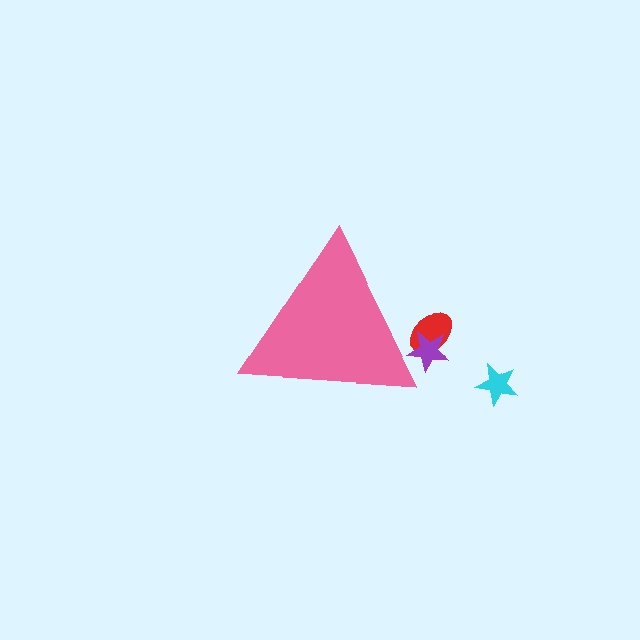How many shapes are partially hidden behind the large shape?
2 shapes are partially hidden.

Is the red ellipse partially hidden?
Yes, the red ellipse is partially hidden behind the pink triangle.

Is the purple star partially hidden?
Yes, the purple star is partially hidden behind the pink triangle.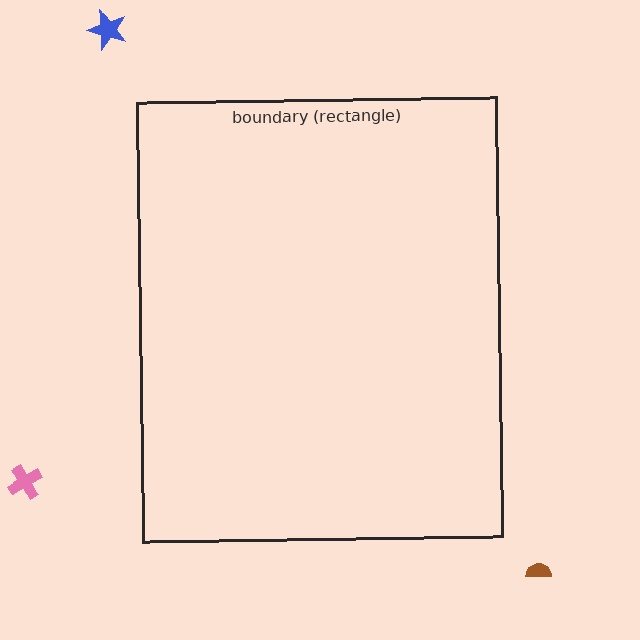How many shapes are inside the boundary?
0 inside, 3 outside.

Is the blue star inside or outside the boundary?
Outside.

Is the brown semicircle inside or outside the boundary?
Outside.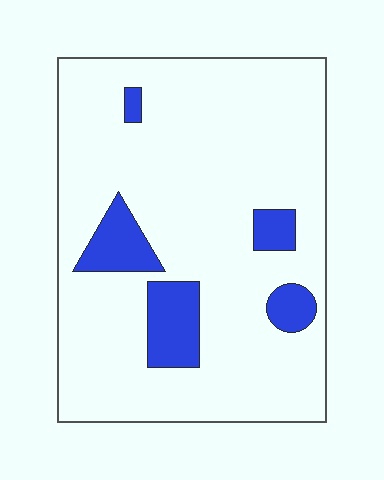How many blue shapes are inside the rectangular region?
5.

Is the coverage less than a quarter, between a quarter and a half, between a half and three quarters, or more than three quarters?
Less than a quarter.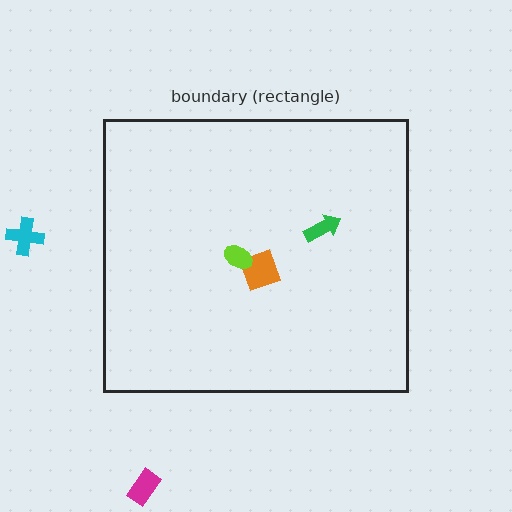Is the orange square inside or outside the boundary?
Inside.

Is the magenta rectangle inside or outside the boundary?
Outside.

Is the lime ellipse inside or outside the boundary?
Inside.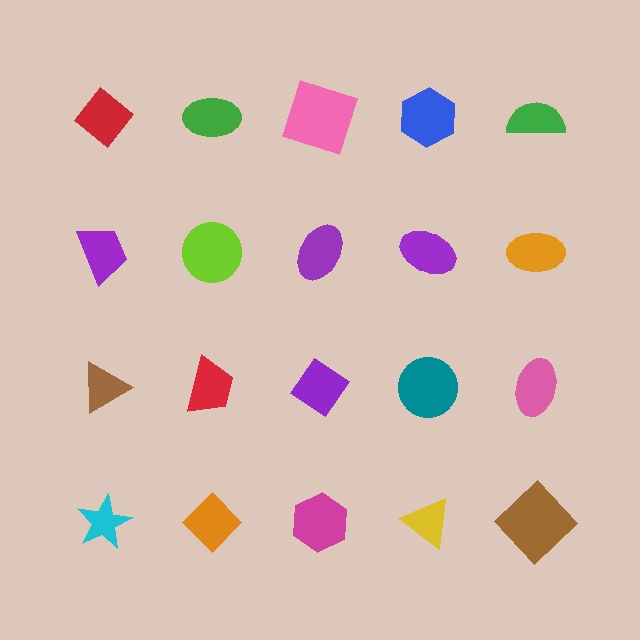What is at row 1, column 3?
A pink square.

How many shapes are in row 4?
5 shapes.